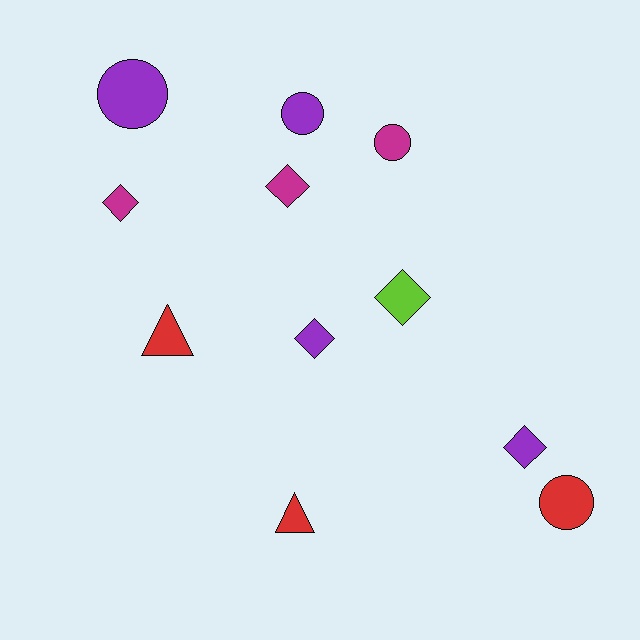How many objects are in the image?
There are 11 objects.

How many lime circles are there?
There are no lime circles.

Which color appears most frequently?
Purple, with 4 objects.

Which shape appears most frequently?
Diamond, with 5 objects.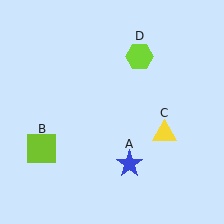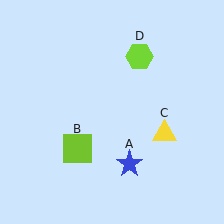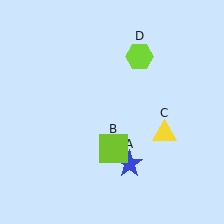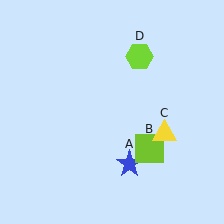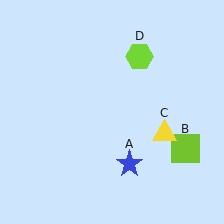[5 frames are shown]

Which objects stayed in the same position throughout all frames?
Blue star (object A) and yellow triangle (object C) and lime hexagon (object D) remained stationary.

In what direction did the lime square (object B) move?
The lime square (object B) moved right.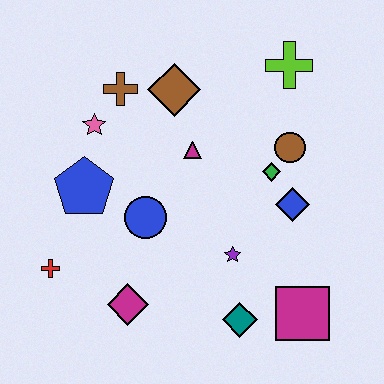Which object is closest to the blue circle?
The blue pentagon is closest to the blue circle.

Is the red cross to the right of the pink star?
No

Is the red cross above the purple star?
No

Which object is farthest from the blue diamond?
The red cross is farthest from the blue diamond.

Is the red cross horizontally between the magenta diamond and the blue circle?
No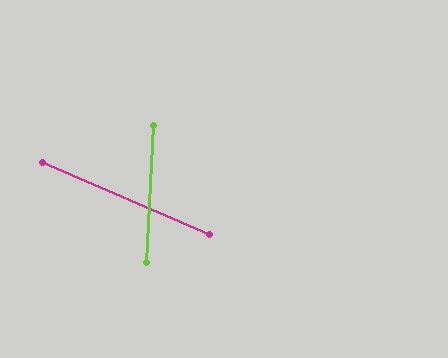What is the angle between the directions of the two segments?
Approximately 70 degrees.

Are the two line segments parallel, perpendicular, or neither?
Neither parallel nor perpendicular — they differ by about 70°.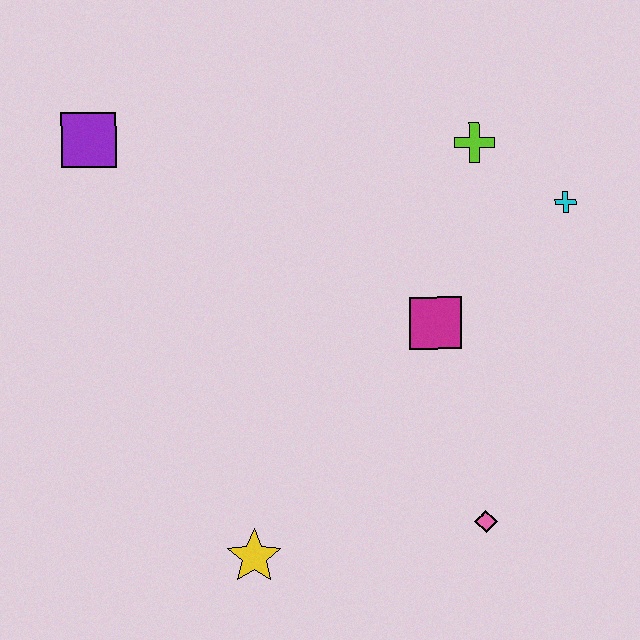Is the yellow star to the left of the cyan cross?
Yes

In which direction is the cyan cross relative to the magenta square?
The cyan cross is to the right of the magenta square.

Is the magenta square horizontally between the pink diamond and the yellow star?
Yes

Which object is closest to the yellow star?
The pink diamond is closest to the yellow star.